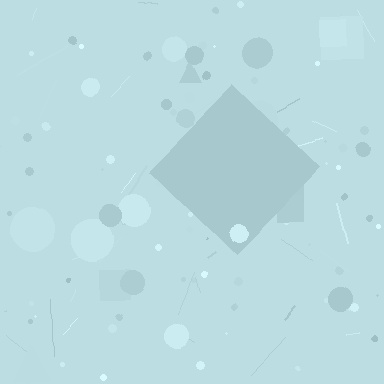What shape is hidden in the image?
A diamond is hidden in the image.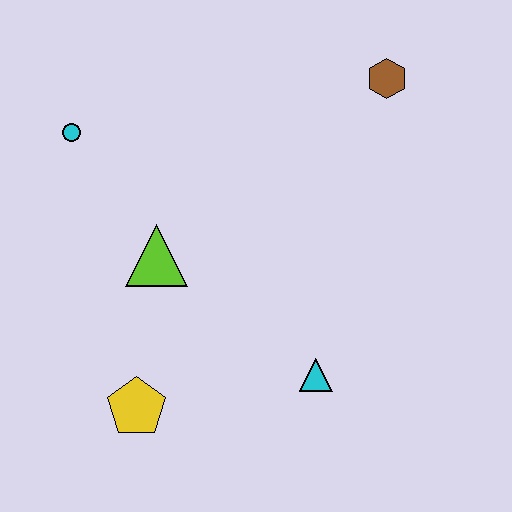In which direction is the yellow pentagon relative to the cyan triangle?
The yellow pentagon is to the left of the cyan triangle.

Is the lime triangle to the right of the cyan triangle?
No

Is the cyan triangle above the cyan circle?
No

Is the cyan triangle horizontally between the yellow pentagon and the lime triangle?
No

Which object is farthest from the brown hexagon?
The yellow pentagon is farthest from the brown hexagon.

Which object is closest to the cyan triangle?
The yellow pentagon is closest to the cyan triangle.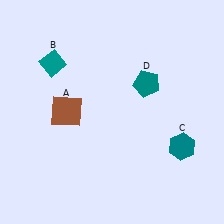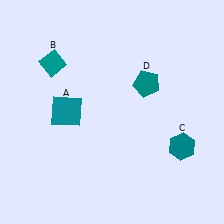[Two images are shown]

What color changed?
The square (A) changed from brown in Image 1 to teal in Image 2.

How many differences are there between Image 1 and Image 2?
There is 1 difference between the two images.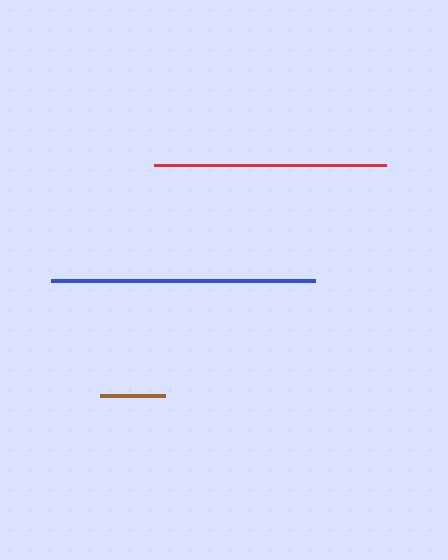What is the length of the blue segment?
The blue segment is approximately 265 pixels long.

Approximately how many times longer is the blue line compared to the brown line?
The blue line is approximately 4.0 times the length of the brown line.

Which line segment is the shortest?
The brown line is the shortest at approximately 66 pixels.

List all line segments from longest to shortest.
From longest to shortest: blue, red, brown.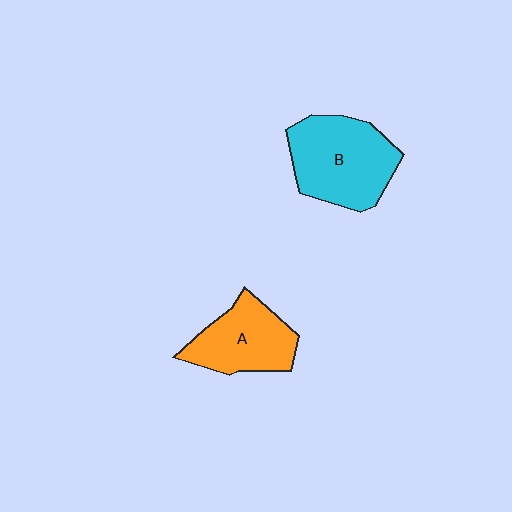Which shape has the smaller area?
Shape A (orange).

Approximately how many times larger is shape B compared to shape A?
Approximately 1.3 times.